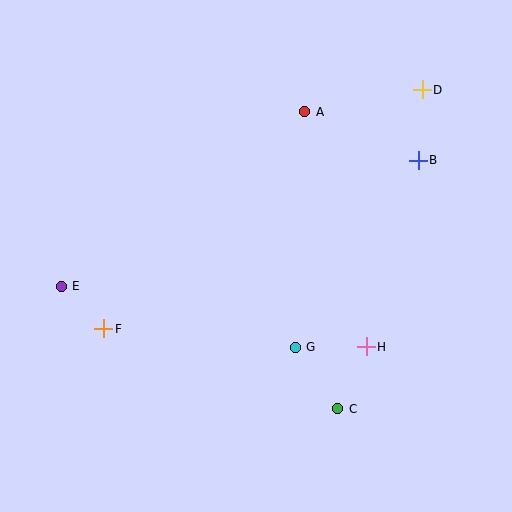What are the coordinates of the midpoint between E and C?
The midpoint between E and C is at (200, 347).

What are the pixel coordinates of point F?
Point F is at (104, 329).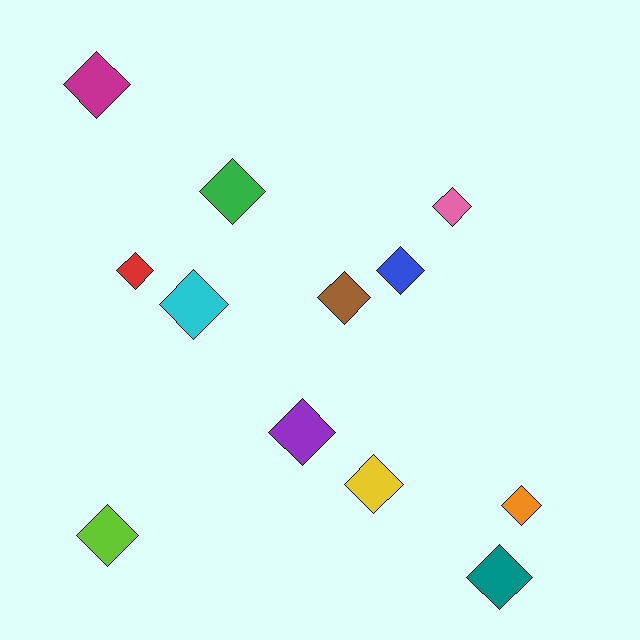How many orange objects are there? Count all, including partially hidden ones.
There is 1 orange object.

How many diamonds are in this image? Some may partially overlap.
There are 12 diamonds.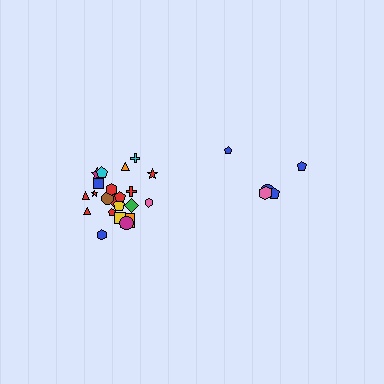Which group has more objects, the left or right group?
The left group.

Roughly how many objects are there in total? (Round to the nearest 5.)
Roughly 25 objects in total.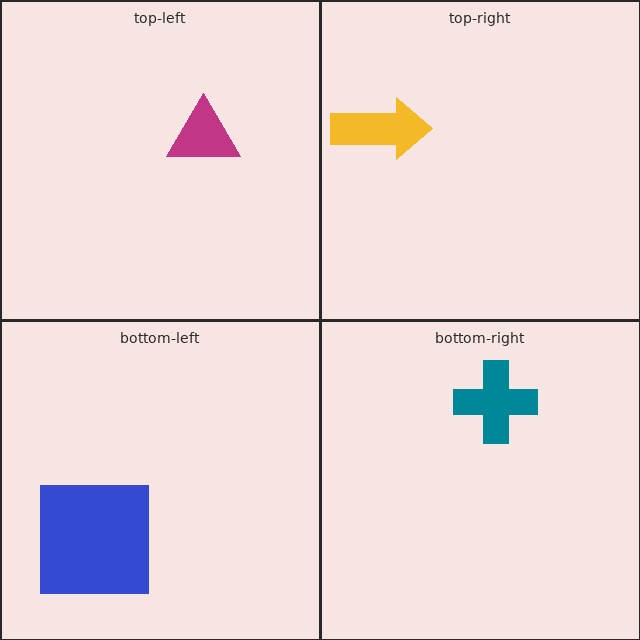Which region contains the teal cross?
The bottom-right region.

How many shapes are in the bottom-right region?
1.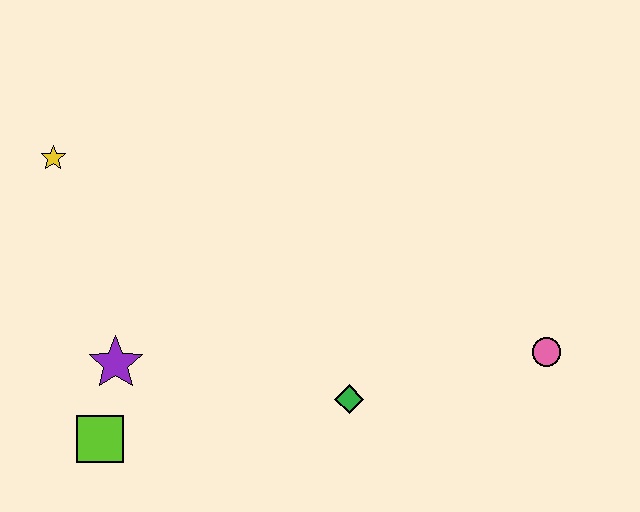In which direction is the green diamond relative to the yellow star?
The green diamond is to the right of the yellow star.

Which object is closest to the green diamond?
The pink circle is closest to the green diamond.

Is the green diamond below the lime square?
No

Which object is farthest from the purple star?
The pink circle is farthest from the purple star.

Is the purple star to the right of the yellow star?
Yes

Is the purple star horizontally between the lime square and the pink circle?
Yes